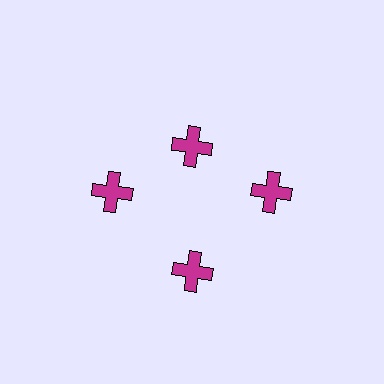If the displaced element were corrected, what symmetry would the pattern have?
It would have 4-fold rotational symmetry — the pattern would map onto itself every 90 degrees.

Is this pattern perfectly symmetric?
No. The 4 magenta crosses are arranged in a ring, but one element near the 12 o'clock position is pulled inward toward the center, breaking the 4-fold rotational symmetry.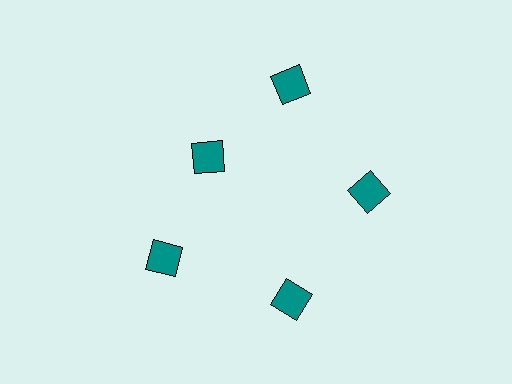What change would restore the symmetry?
The symmetry would be restored by moving it outward, back onto the ring so that all 5 diamonds sit at equal angles and equal distance from the center.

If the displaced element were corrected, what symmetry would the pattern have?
It would have 5-fold rotational symmetry — the pattern would map onto itself every 72 degrees.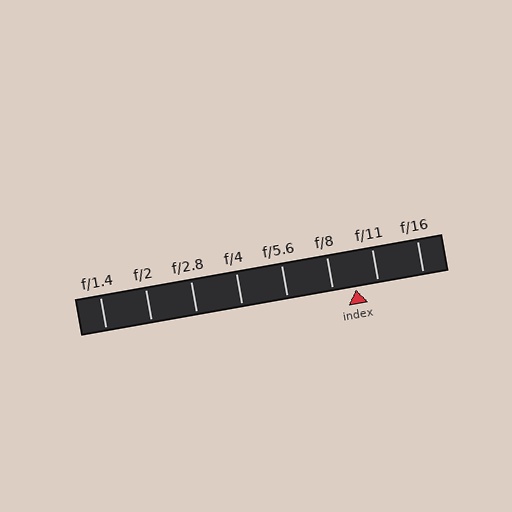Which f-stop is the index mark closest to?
The index mark is closest to f/11.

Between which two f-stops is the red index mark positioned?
The index mark is between f/8 and f/11.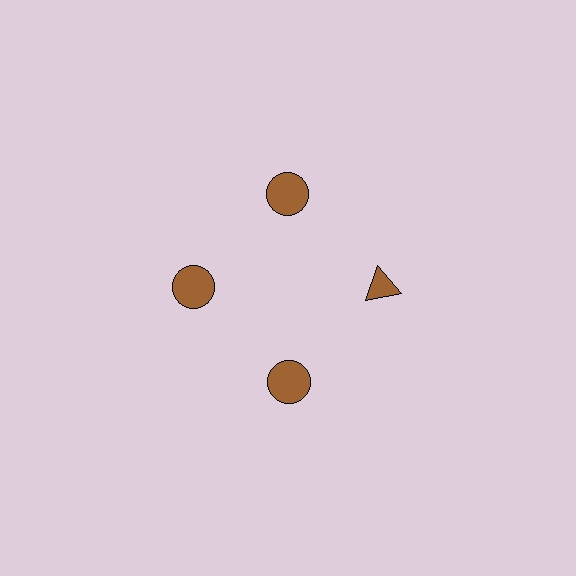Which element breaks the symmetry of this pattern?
The brown triangle at roughly the 3 o'clock position breaks the symmetry. All other shapes are brown circles.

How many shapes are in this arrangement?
There are 4 shapes arranged in a ring pattern.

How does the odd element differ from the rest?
It has a different shape: triangle instead of circle.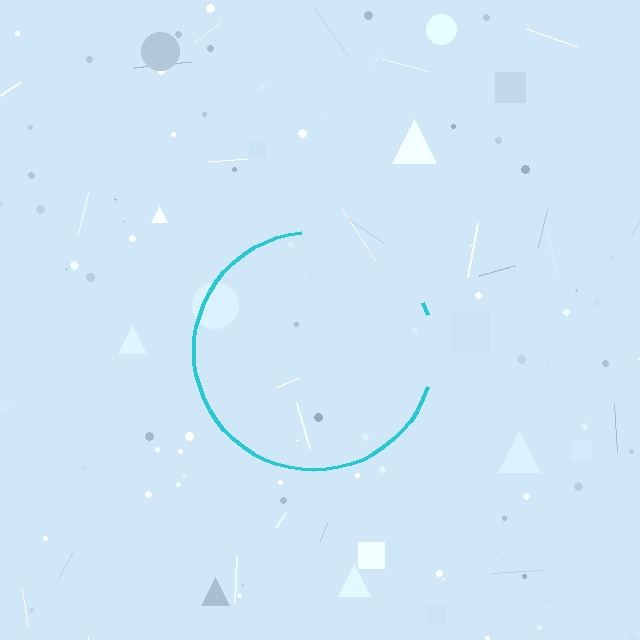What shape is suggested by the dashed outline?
The dashed outline suggests a circle.